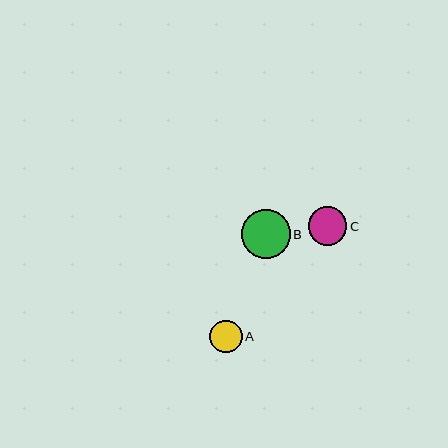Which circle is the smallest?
Circle A is the smallest with a size of approximately 32 pixels.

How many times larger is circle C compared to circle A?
Circle C is approximately 1.2 times the size of circle A.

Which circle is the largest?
Circle B is the largest with a size of approximately 49 pixels.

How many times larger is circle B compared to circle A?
Circle B is approximately 1.5 times the size of circle A.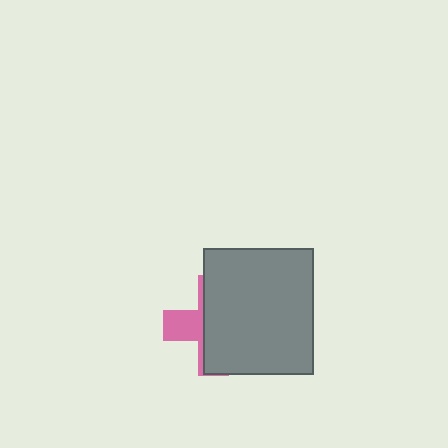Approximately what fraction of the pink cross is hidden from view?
Roughly 69% of the pink cross is hidden behind the gray rectangle.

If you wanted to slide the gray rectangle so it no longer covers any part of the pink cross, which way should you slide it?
Slide it right — that is the most direct way to separate the two shapes.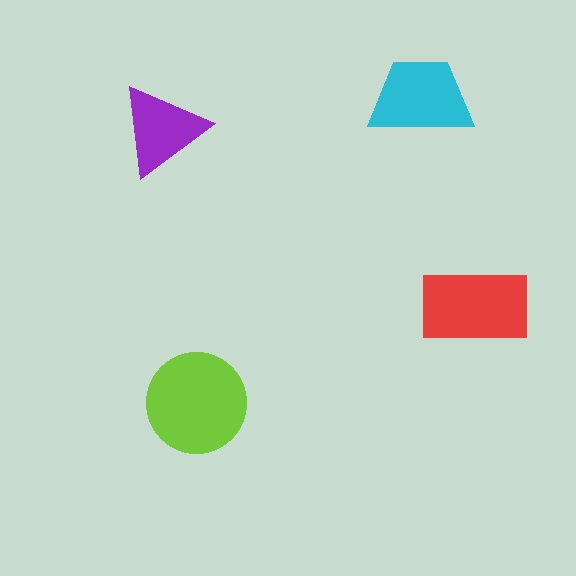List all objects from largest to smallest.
The lime circle, the red rectangle, the cyan trapezoid, the purple triangle.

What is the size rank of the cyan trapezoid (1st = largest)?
3rd.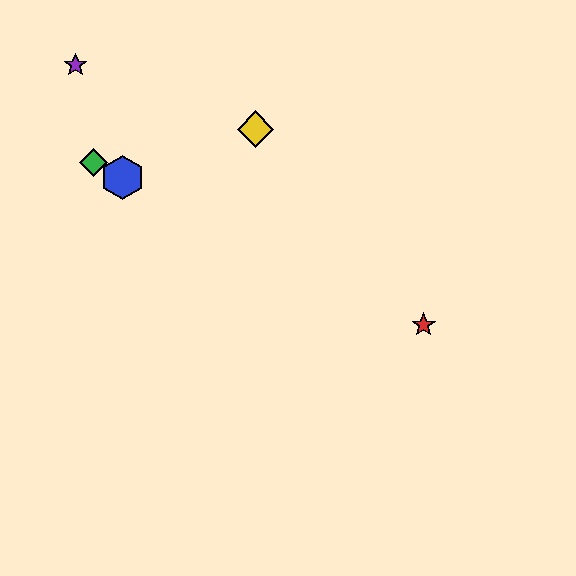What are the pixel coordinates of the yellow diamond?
The yellow diamond is at (255, 129).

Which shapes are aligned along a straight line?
The red star, the blue hexagon, the green diamond are aligned along a straight line.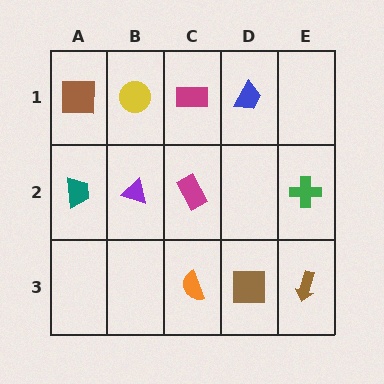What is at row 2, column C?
A magenta rectangle.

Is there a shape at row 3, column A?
No, that cell is empty.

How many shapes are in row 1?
4 shapes.